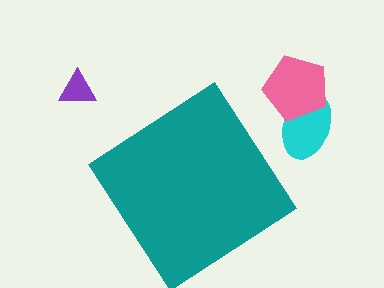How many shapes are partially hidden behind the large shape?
0 shapes are partially hidden.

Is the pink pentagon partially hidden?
No, the pink pentagon is fully visible.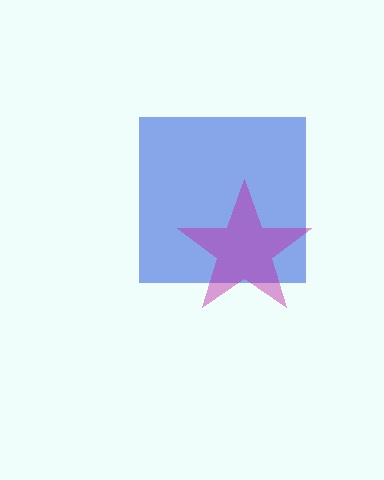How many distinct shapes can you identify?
There are 2 distinct shapes: a blue square, a magenta star.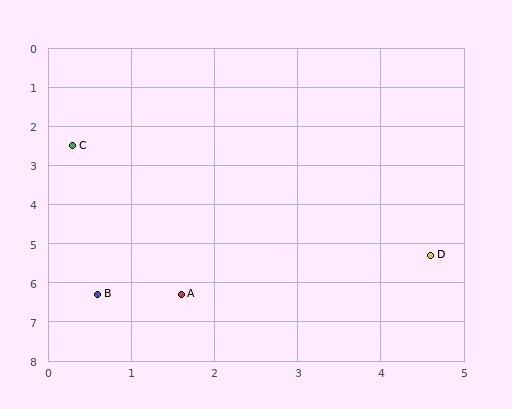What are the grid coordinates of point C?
Point C is at approximately (0.3, 2.5).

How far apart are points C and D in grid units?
Points C and D are about 5.1 grid units apart.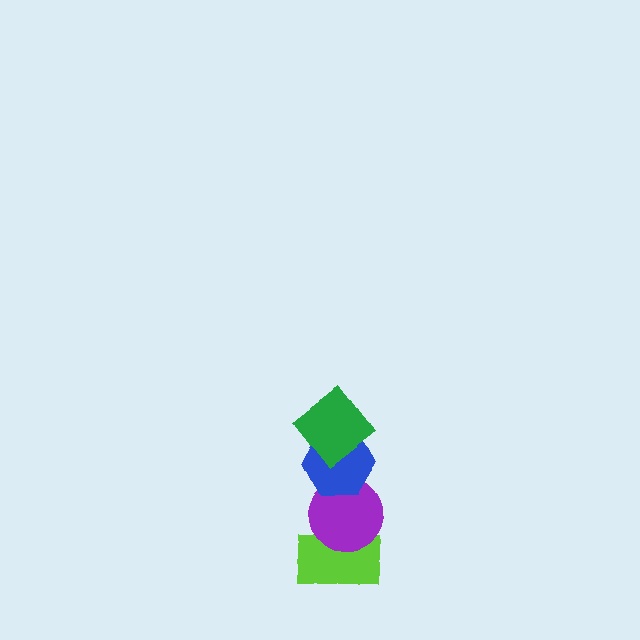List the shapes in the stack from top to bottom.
From top to bottom: the green diamond, the blue hexagon, the purple circle, the lime rectangle.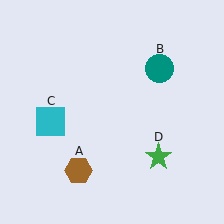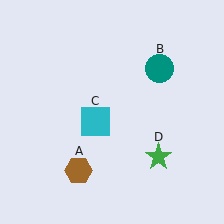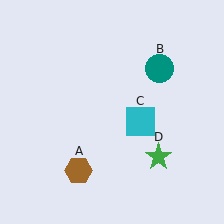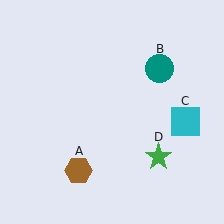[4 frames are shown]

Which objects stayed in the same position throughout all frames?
Brown hexagon (object A) and teal circle (object B) and green star (object D) remained stationary.